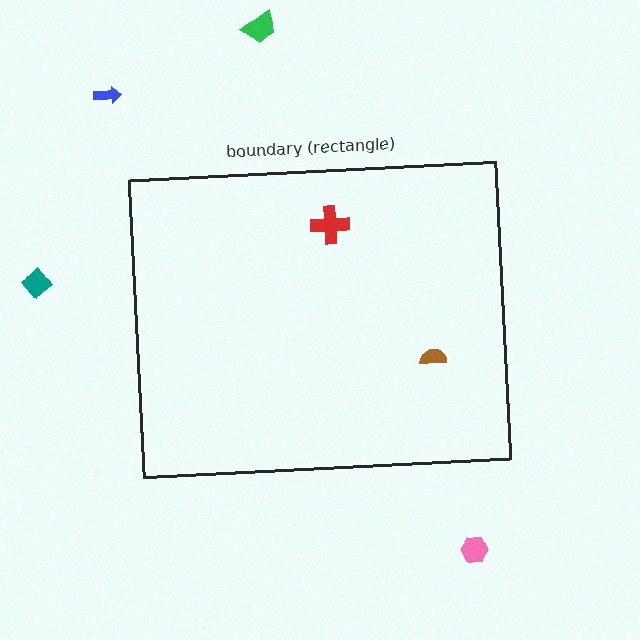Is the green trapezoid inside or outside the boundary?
Outside.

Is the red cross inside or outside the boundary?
Inside.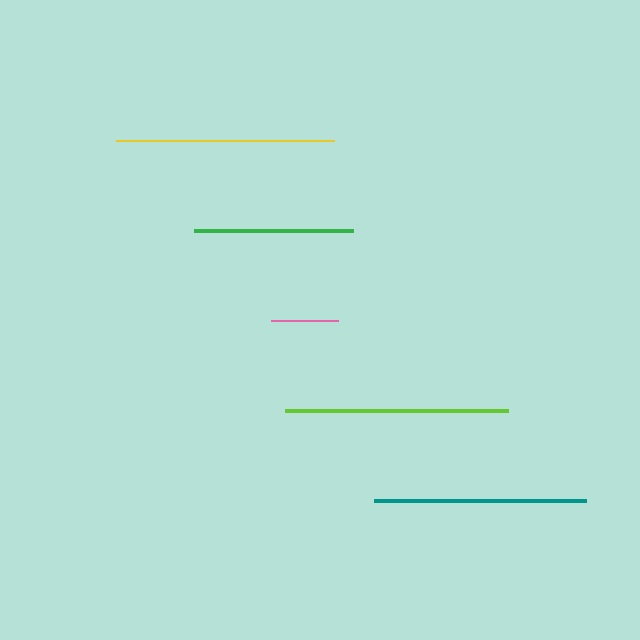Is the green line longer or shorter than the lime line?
The lime line is longer than the green line.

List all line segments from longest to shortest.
From longest to shortest: lime, yellow, teal, green, pink.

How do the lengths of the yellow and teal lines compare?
The yellow and teal lines are approximately the same length.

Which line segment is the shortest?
The pink line is the shortest at approximately 67 pixels.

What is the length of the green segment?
The green segment is approximately 159 pixels long.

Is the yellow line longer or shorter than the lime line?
The lime line is longer than the yellow line.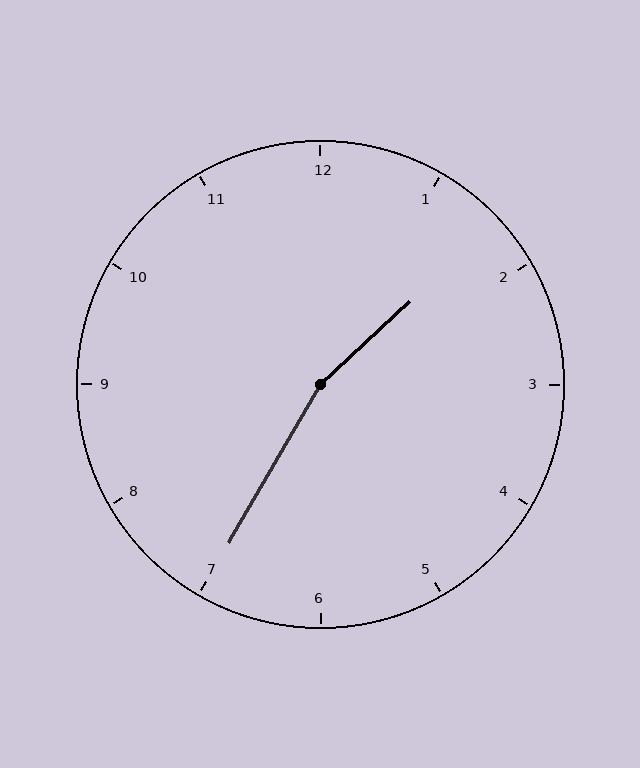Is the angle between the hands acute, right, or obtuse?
It is obtuse.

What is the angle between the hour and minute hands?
Approximately 162 degrees.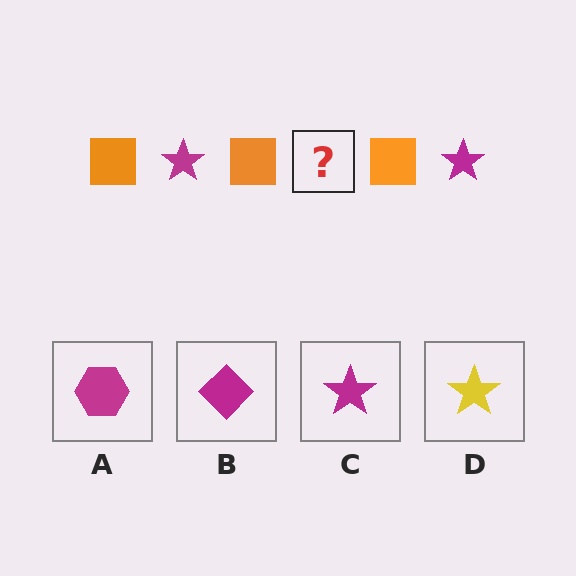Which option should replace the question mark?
Option C.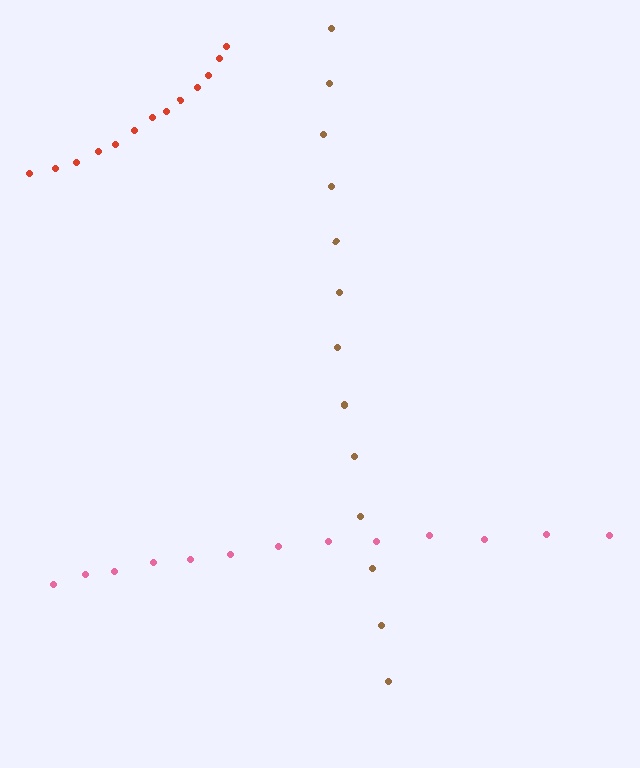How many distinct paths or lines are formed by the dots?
There are 3 distinct paths.